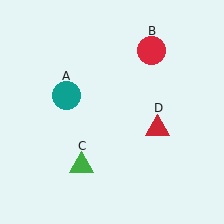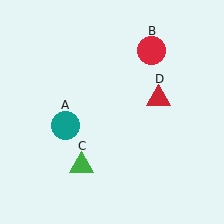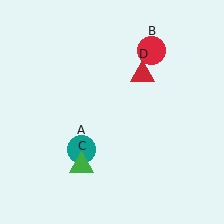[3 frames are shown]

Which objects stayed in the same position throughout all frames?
Red circle (object B) and green triangle (object C) remained stationary.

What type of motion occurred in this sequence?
The teal circle (object A), red triangle (object D) rotated counterclockwise around the center of the scene.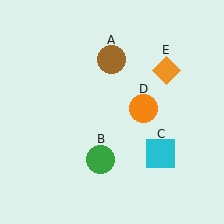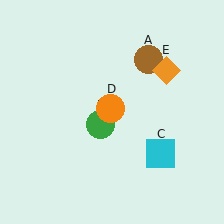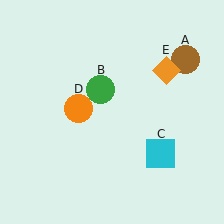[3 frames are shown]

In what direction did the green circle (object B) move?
The green circle (object B) moved up.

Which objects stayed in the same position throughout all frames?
Cyan square (object C) and orange diamond (object E) remained stationary.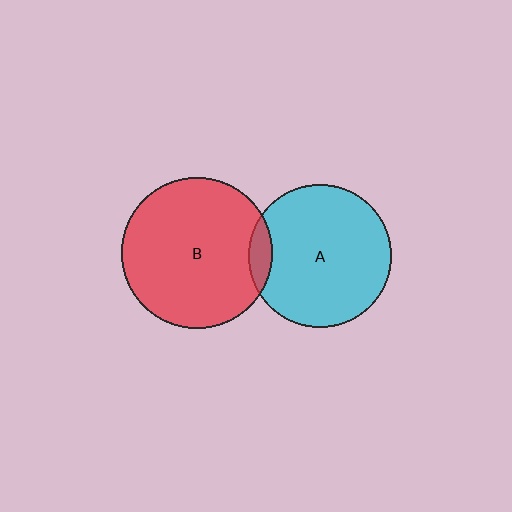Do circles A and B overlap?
Yes.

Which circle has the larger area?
Circle B (red).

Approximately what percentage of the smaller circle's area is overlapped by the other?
Approximately 10%.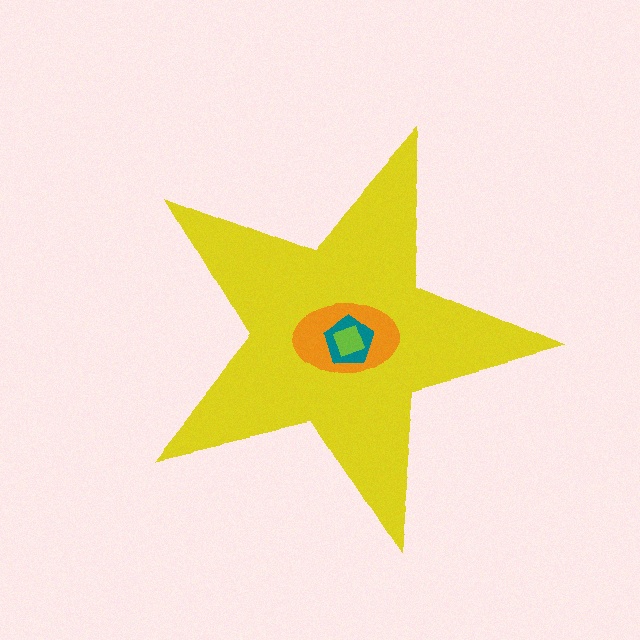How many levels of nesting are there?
4.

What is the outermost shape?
The yellow star.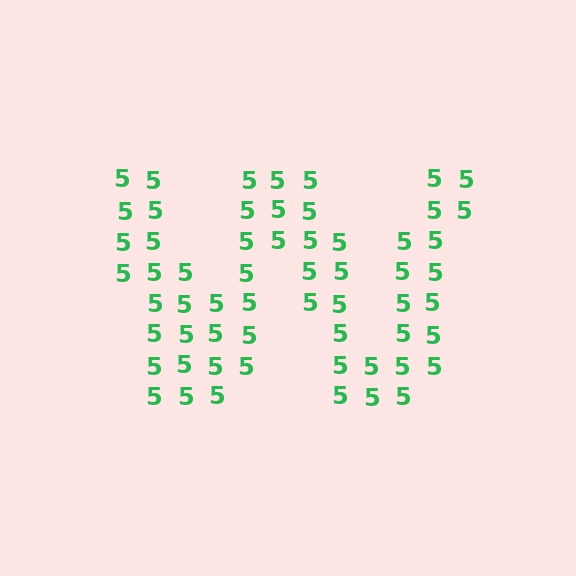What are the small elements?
The small elements are digit 5's.